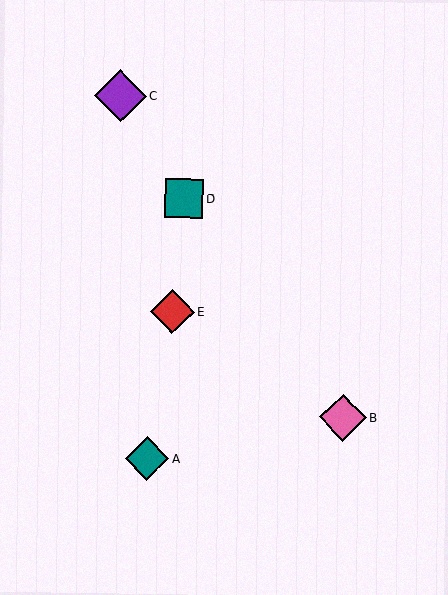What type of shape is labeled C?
Shape C is a purple diamond.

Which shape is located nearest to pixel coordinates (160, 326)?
The red diamond (labeled E) at (172, 312) is nearest to that location.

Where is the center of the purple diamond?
The center of the purple diamond is at (121, 96).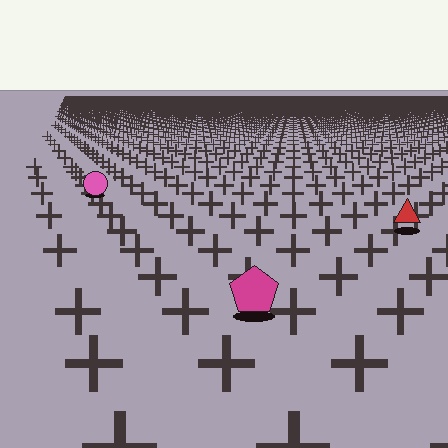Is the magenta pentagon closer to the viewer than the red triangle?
Yes. The magenta pentagon is closer — you can tell from the texture gradient: the ground texture is coarser near it.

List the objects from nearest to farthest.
From nearest to farthest: the magenta pentagon, the red triangle, the pink circle.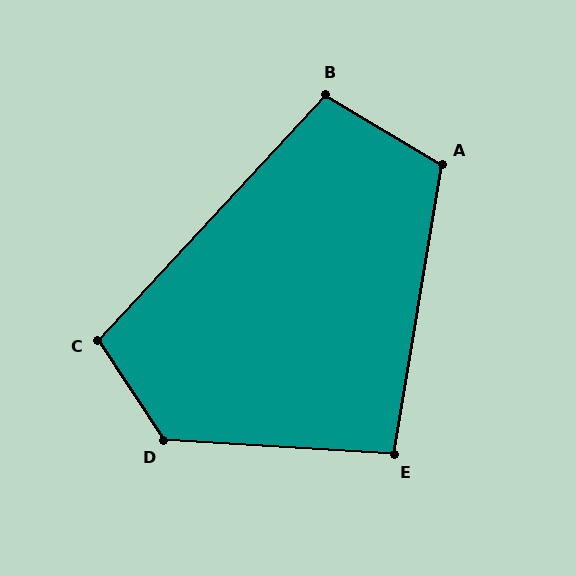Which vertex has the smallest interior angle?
E, at approximately 96 degrees.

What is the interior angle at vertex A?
Approximately 112 degrees (obtuse).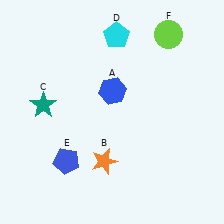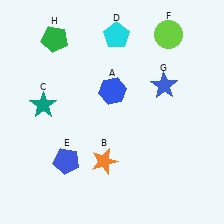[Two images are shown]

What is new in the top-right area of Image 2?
A blue star (G) was added in the top-right area of Image 2.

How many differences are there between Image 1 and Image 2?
There are 2 differences between the two images.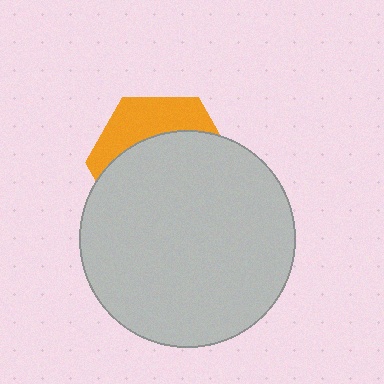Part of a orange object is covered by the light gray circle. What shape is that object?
It is a hexagon.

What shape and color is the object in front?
The object in front is a light gray circle.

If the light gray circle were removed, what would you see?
You would see the complete orange hexagon.